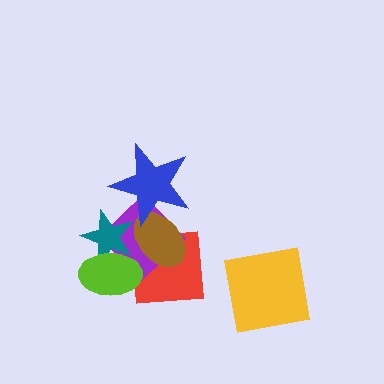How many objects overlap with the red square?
4 objects overlap with the red square.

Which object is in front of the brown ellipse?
The blue star is in front of the brown ellipse.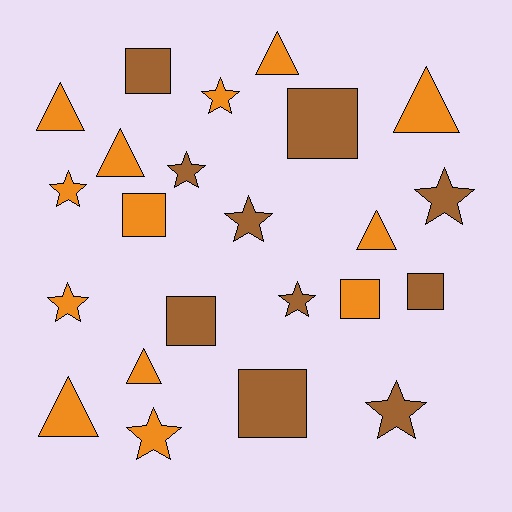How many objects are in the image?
There are 23 objects.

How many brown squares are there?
There are 5 brown squares.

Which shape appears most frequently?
Star, with 9 objects.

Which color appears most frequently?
Orange, with 13 objects.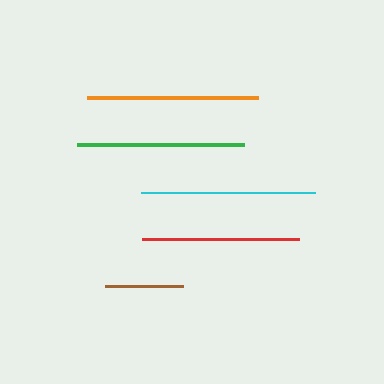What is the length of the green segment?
The green segment is approximately 168 pixels long.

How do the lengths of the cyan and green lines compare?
The cyan and green lines are approximately the same length.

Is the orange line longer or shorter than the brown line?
The orange line is longer than the brown line.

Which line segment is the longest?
The cyan line is the longest at approximately 174 pixels.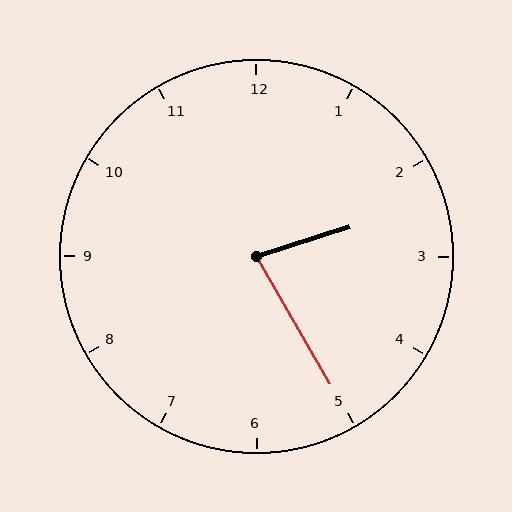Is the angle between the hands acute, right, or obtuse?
It is acute.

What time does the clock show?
2:25.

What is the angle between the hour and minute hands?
Approximately 78 degrees.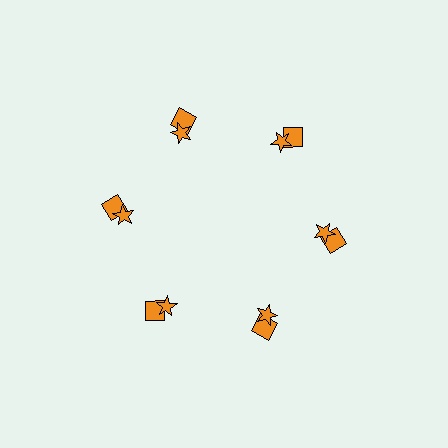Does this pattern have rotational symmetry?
Yes, this pattern has 6-fold rotational symmetry. It looks the same after rotating 60 degrees around the center.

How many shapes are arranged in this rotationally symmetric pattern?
There are 12 shapes, arranged in 6 groups of 2.